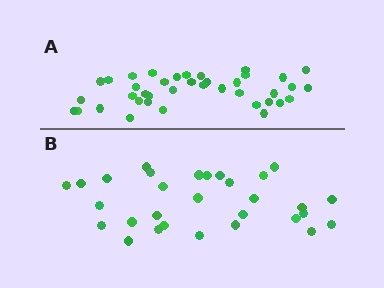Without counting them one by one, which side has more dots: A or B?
Region A (the top region) has more dots.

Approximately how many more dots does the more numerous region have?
Region A has roughly 8 or so more dots than region B.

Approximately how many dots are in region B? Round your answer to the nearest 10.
About 30 dots.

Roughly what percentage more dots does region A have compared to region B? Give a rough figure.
About 30% more.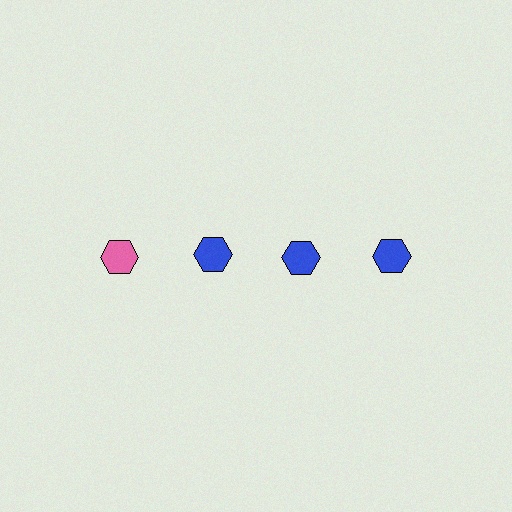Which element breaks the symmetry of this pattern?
The pink hexagon in the top row, leftmost column breaks the symmetry. All other shapes are blue hexagons.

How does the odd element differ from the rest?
It has a different color: pink instead of blue.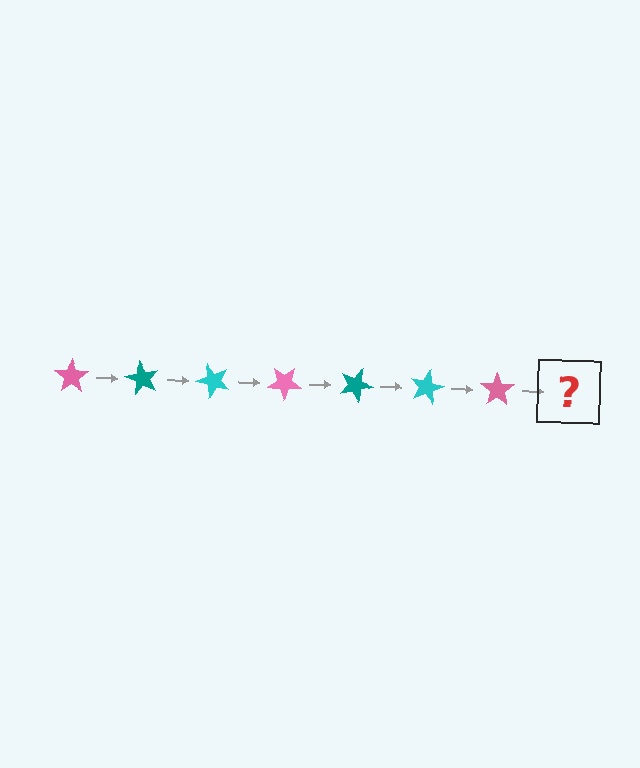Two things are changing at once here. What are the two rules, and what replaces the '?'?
The two rules are that it rotates 60 degrees each step and the color cycles through pink, teal, and cyan. The '?' should be a teal star, rotated 420 degrees from the start.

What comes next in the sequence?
The next element should be a teal star, rotated 420 degrees from the start.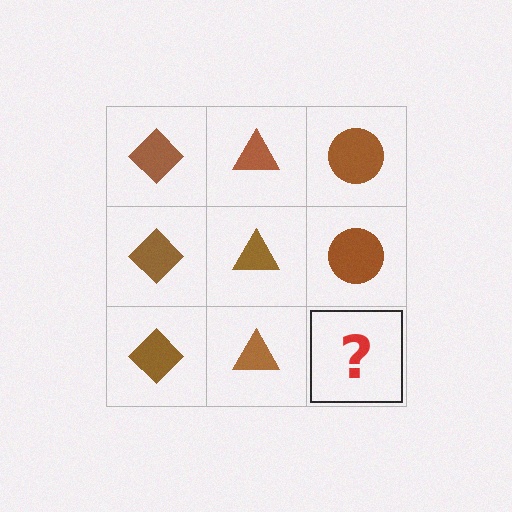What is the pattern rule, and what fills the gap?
The rule is that each column has a consistent shape. The gap should be filled with a brown circle.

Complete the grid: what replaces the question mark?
The question mark should be replaced with a brown circle.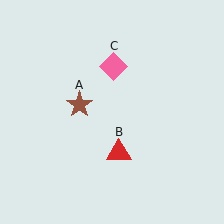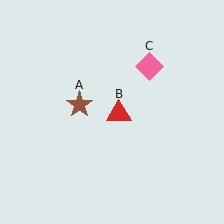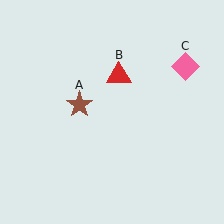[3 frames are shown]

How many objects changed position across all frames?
2 objects changed position: red triangle (object B), pink diamond (object C).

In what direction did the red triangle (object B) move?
The red triangle (object B) moved up.